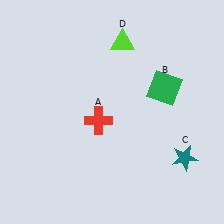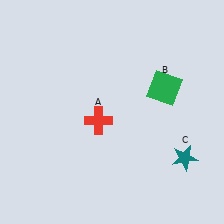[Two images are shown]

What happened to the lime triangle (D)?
The lime triangle (D) was removed in Image 2. It was in the top-right area of Image 1.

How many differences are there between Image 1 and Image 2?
There is 1 difference between the two images.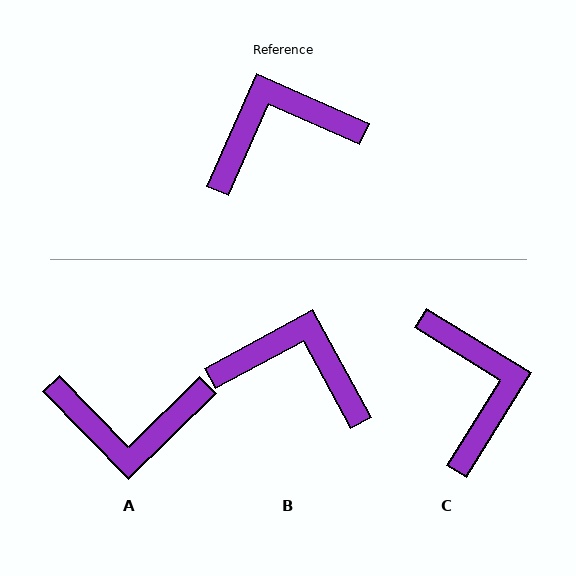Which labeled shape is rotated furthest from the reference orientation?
A, about 158 degrees away.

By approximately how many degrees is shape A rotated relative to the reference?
Approximately 158 degrees counter-clockwise.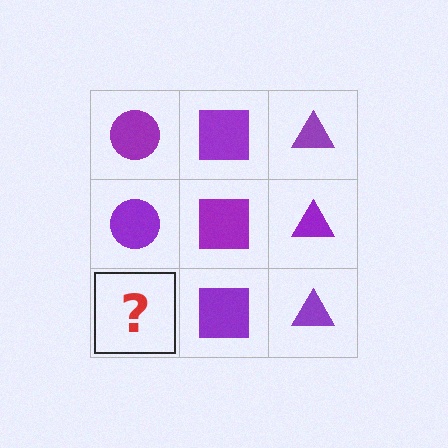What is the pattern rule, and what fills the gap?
The rule is that each column has a consistent shape. The gap should be filled with a purple circle.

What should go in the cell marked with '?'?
The missing cell should contain a purple circle.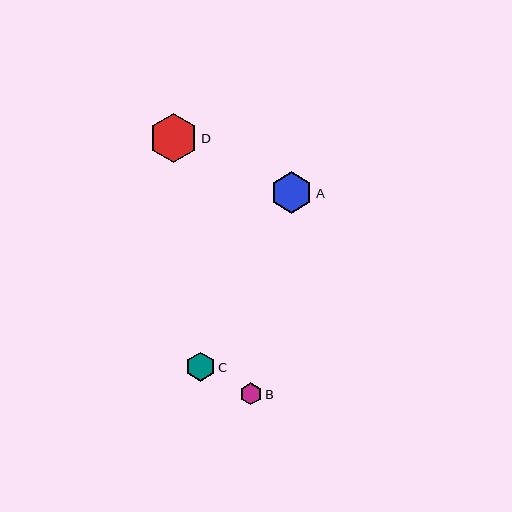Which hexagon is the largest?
Hexagon D is the largest with a size of approximately 49 pixels.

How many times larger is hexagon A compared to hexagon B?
Hexagon A is approximately 1.9 times the size of hexagon B.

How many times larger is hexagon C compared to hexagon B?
Hexagon C is approximately 1.3 times the size of hexagon B.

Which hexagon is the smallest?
Hexagon B is the smallest with a size of approximately 22 pixels.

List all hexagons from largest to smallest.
From largest to smallest: D, A, C, B.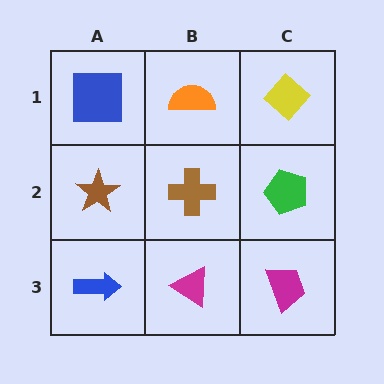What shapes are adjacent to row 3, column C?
A green pentagon (row 2, column C), a magenta triangle (row 3, column B).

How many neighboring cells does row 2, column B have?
4.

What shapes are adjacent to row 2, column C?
A yellow diamond (row 1, column C), a magenta trapezoid (row 3, column C), a brown cross (row 2, column B).